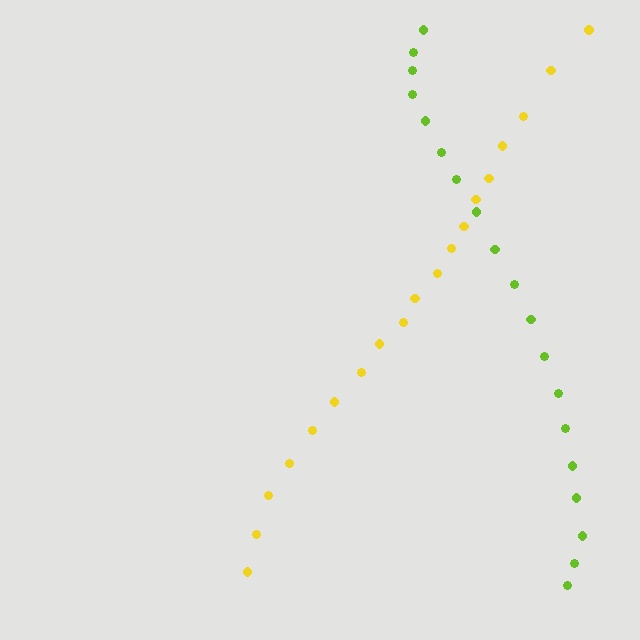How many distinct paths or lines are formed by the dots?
There are 2 distinct paths.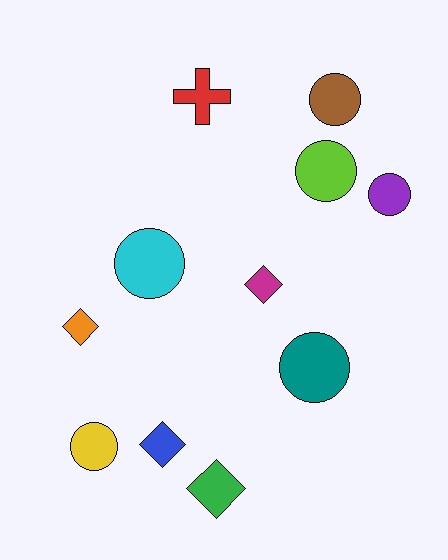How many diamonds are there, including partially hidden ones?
There are 4 diamonds.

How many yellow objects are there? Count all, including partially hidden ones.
There is 1 yellow object.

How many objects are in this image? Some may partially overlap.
There are 11 objects.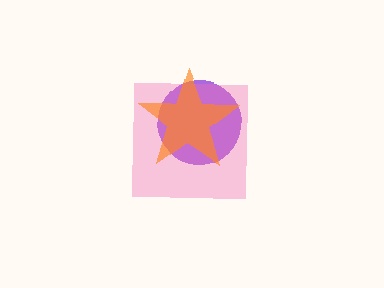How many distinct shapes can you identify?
There are 3 distinct shapes: a purple circle, a pink square, an orange star.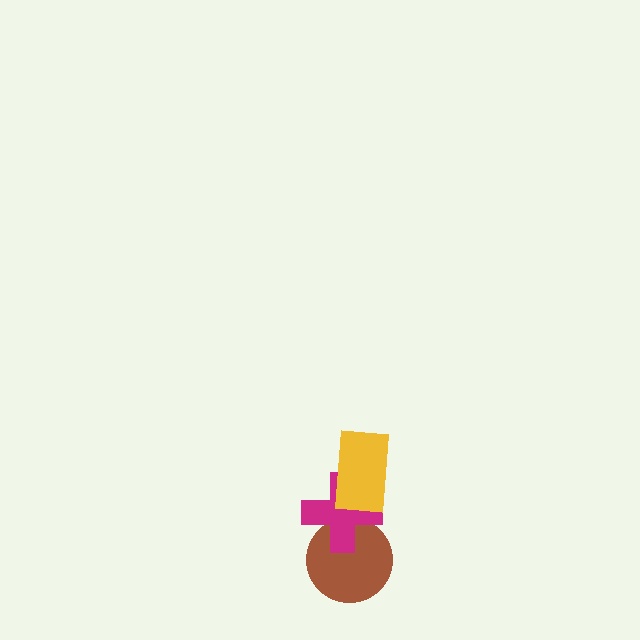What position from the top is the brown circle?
The brown circle is 3rd from the top.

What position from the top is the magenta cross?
The magenta cross is 2nd from the top.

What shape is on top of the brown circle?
The magenta cross is on top of the brown circle.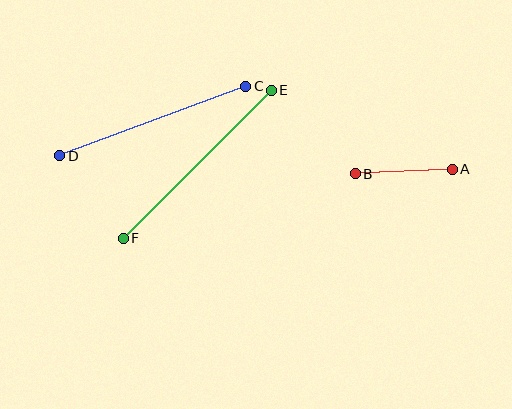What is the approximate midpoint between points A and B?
The midpoint is at approximately (404, 172) pixels.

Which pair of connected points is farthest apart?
Points E and F are farthest apart.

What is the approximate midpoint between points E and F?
The midpoint is at approximately (197, 164) pixels.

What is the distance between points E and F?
The distance is approximately 209 pixels.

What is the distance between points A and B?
The distance is approximately 97 pixels.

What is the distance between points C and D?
The distance is approximately 199 pixels.